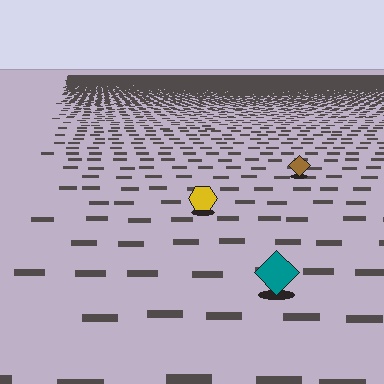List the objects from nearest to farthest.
From nearest to farthest: the teal diamond, the yellow hexagon, the brown diamond.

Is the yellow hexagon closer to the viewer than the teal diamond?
No. The teal diamond is closer — you can tell from the texture gradient: the ground texture is coarser near it.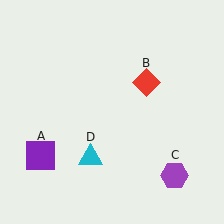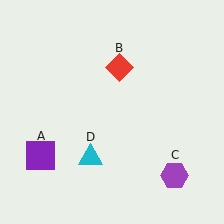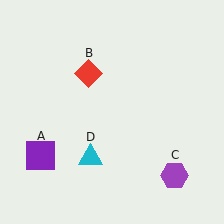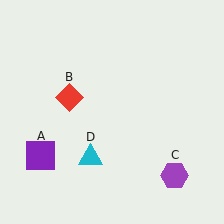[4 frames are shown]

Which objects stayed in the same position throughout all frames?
Purple square (object A) and purple hexagon (object C) and cyan triangle (object D) remained stationary.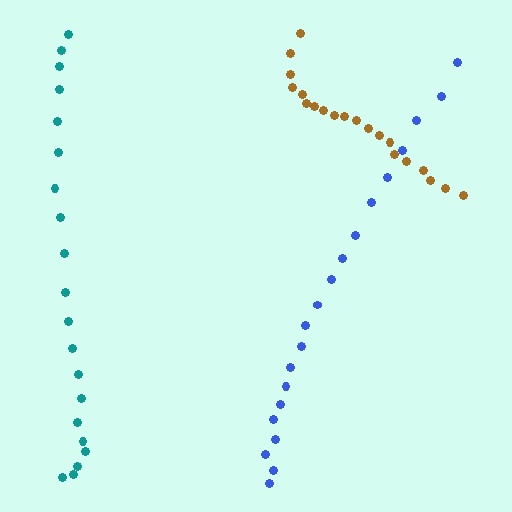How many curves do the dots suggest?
There are 3 distinct paths.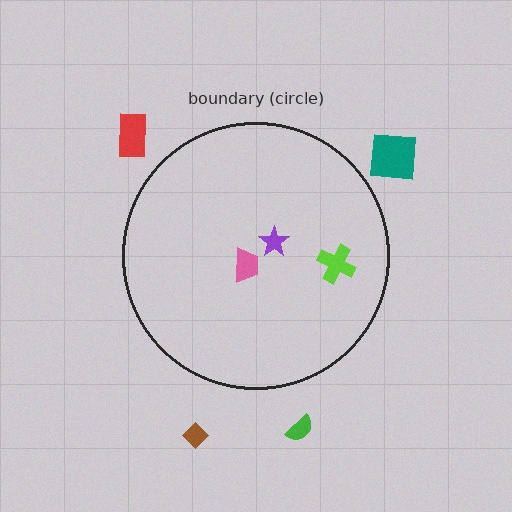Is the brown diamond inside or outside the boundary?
Outside.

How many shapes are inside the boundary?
3 inside, 4 outside.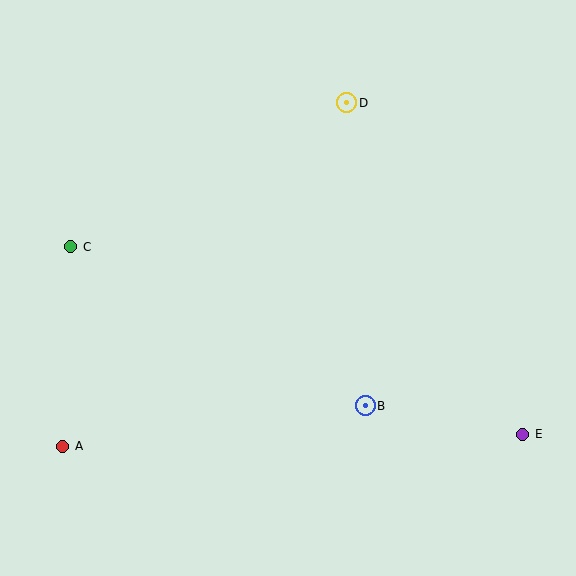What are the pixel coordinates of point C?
Point C is at (71, 247).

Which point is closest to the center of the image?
Point B at (365, 406) is closest to the center.